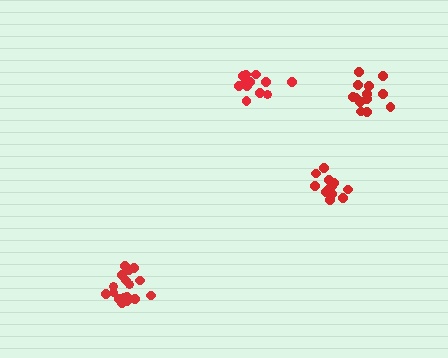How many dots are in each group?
Group 1: 13 dots, Group 2: 13 dots, Group 3: 13 dots, Group 4: 17 dots (56 total).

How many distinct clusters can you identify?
There are 4 distinct clusters.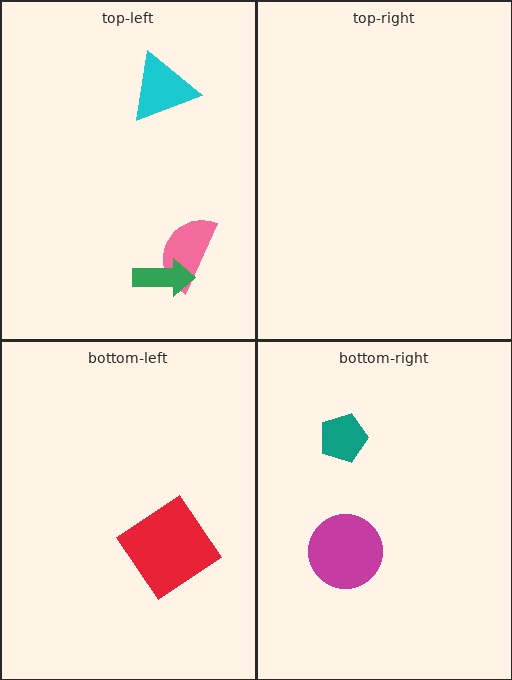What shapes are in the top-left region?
The cyan triangle, the pink semicircle, the green arrow.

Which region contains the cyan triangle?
The top-left region.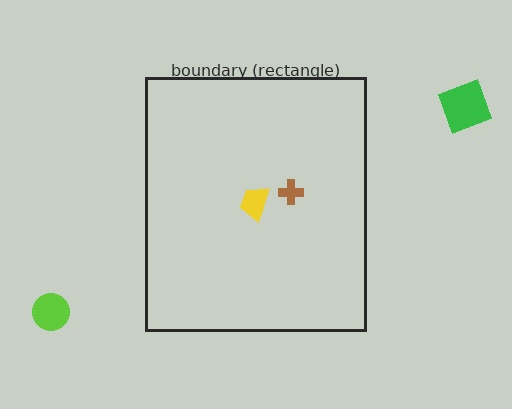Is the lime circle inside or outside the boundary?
Outside.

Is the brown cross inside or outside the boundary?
Inside.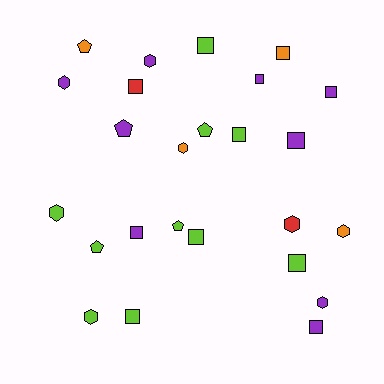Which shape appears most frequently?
Square, with 12 objects.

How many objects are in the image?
There are 25 objects.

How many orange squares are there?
There is 1 orange square.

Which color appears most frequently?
Lime, with 10 objects.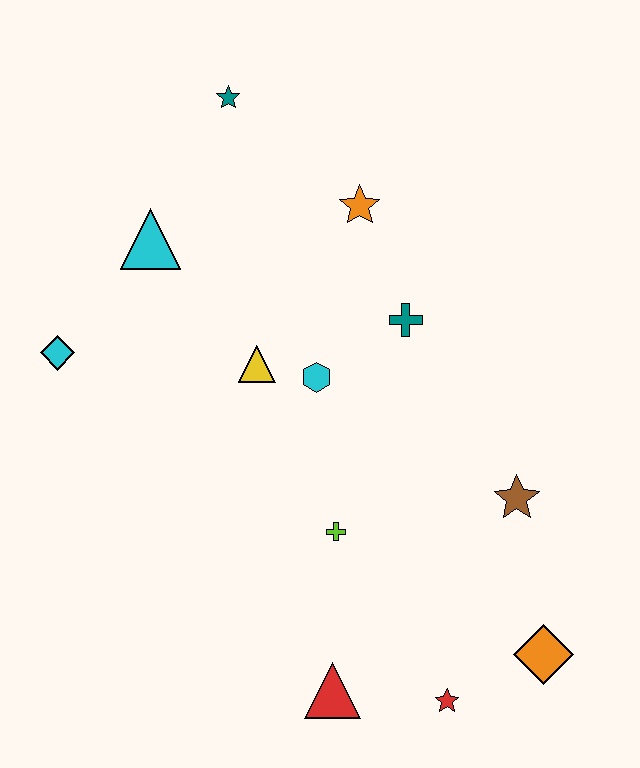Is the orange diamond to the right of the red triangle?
Yes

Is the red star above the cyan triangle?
No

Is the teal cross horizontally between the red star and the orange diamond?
No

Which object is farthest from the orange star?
The red star is farthest from the orange star.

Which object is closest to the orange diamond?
The red star is closest to the orange diamond.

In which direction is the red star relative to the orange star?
The red star is below the orange star.